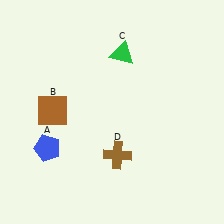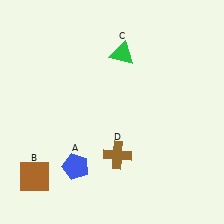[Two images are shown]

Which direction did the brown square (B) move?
The brown square (B) moved down.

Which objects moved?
The objects that moved are: the blue pentagon (A), the brown square (B).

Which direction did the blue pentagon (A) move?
The blue pentagon (A) moved right.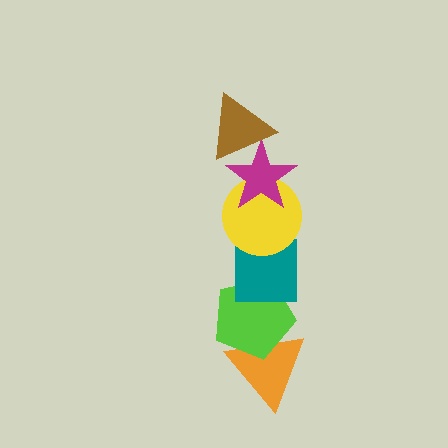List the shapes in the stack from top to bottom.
From top to bottom: the brown triangle, the magenta star, the yellow circle, the teal square, the lime pentagon, the orange triangle.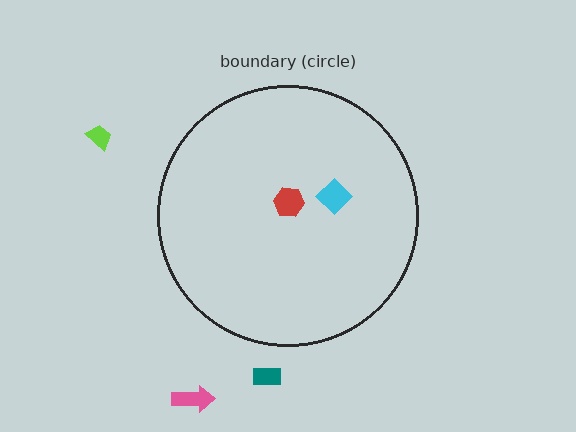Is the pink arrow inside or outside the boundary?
Outside.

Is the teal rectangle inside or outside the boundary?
Outside.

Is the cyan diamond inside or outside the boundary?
Inside.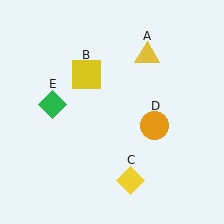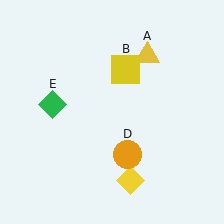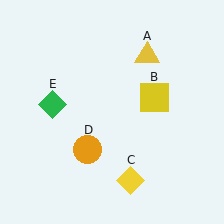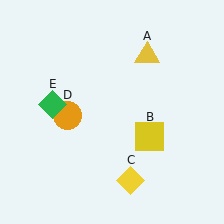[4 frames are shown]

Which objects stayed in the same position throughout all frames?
Yellow triangle (object A) and yellow diamond (object C) and green diamond (object E) remained stationary.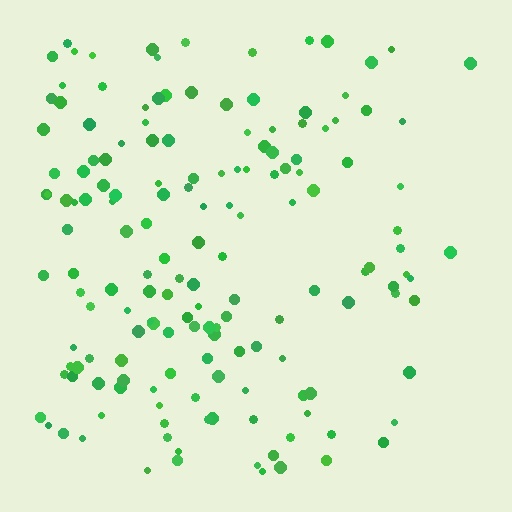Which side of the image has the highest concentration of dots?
The left.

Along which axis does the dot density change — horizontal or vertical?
Horizontal.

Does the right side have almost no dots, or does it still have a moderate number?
Still a moderate number, just noticeably fewer than the left.